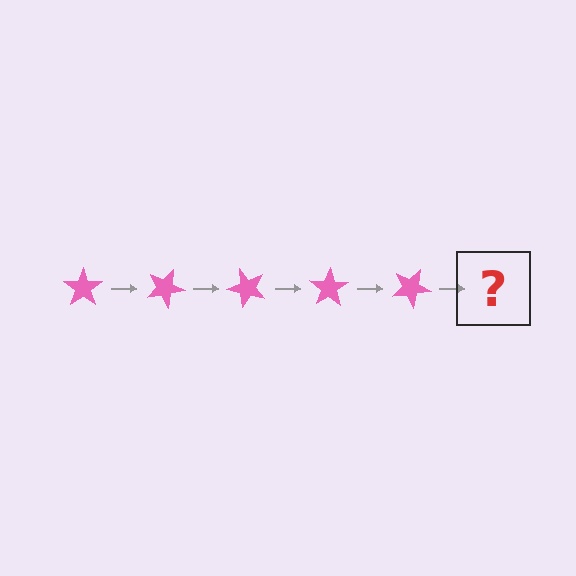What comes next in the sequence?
The next element should be a pink star rotated 125 degrees.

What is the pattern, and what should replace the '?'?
The pattern is that the star rotates 25 degrees each step. The '?' should be a pink star rotated 125 degrees.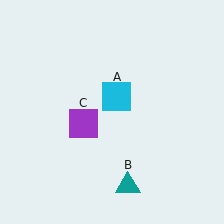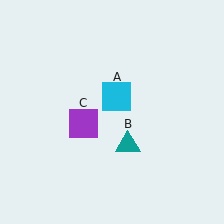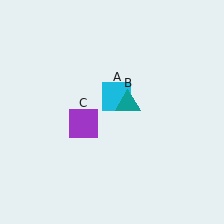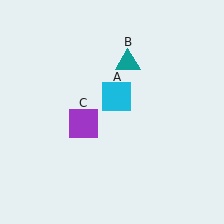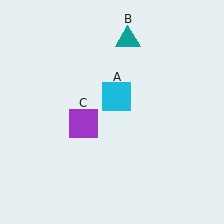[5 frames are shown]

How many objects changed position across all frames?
1 object changed position: teal triangle (object B).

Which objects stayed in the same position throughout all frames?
Cyan square (object A) and purple square (object C) remained stationary.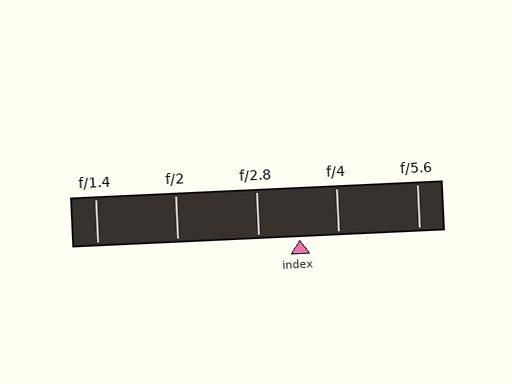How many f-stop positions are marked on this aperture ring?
There are 5 f-stop positions marked.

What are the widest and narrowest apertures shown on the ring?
The widest aperture shown is f/1.4 and the narrowest is f/5.6.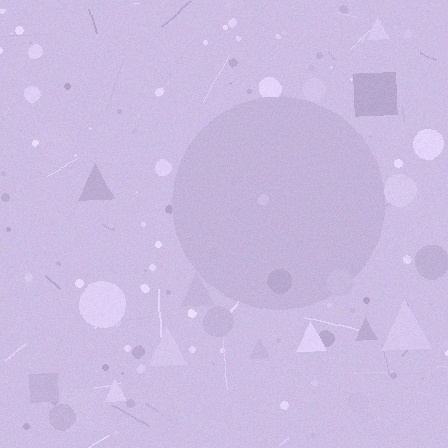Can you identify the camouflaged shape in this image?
The camouflaged shape is a circle.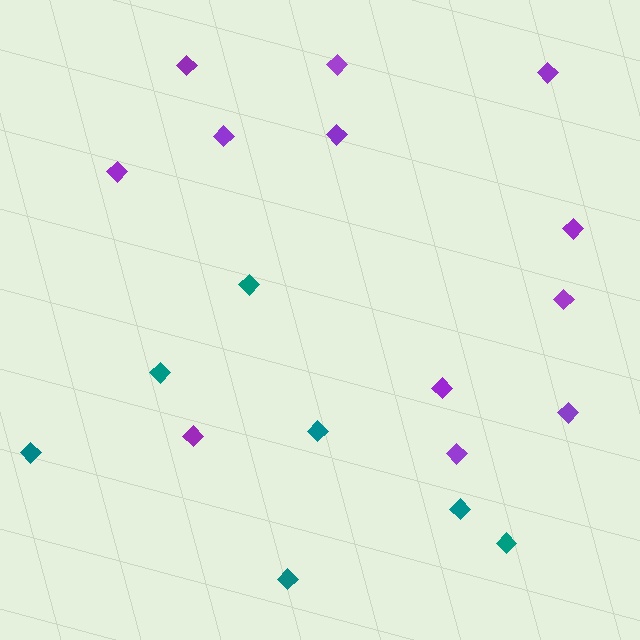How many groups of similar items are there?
There are 2 groups: one group of teal diamonds (7) and one group of purple diamonds (12).